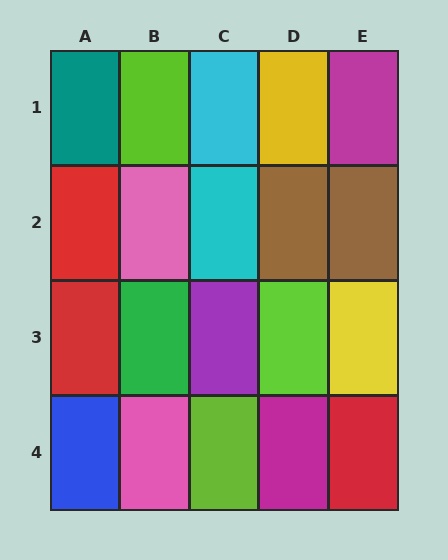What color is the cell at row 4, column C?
Lime.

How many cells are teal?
1 cell is teal.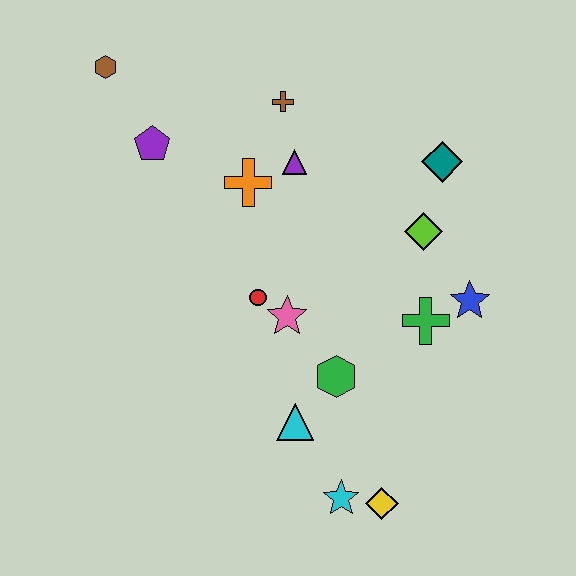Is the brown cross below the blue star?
No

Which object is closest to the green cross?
The blue star is closest to the green cross.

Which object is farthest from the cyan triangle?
The brown hexagon is farthest from the cyan triangle.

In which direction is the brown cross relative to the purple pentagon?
The brown cross is to the right of the purple pentagon.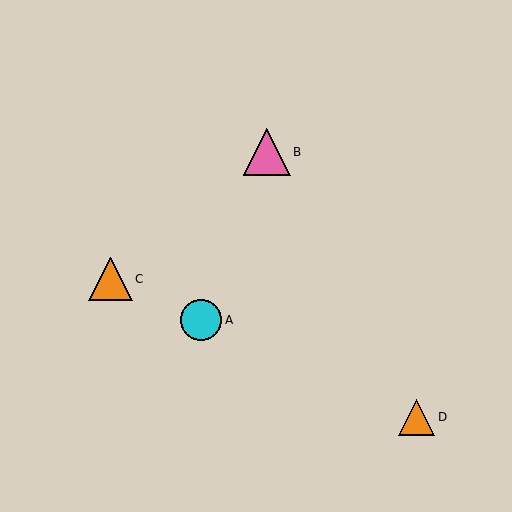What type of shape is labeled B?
Shape B is a pink triangle.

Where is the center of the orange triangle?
The center of the orange triangle is at (110, 279).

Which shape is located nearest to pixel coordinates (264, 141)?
The pink triangle (labeled B) at (267, 152) is nearest to that location.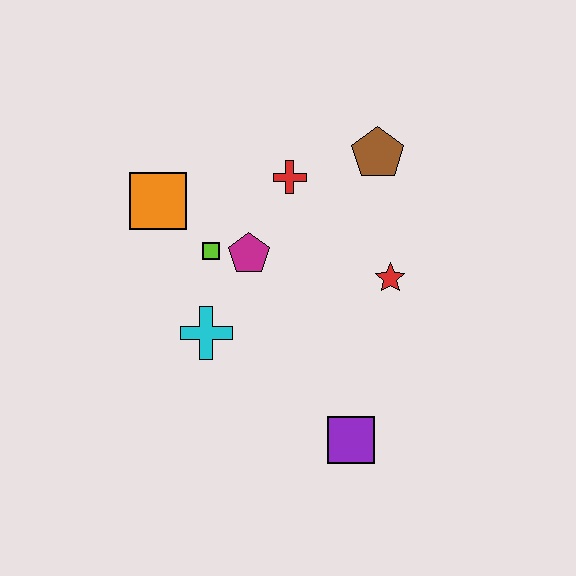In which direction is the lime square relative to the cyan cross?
The lime square is above the cyan cross.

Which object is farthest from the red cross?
The purple square is farthest from the red cross.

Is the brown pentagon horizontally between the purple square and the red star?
Yes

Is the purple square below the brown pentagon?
Yes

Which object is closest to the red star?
The brown pentagon is closest to the red star.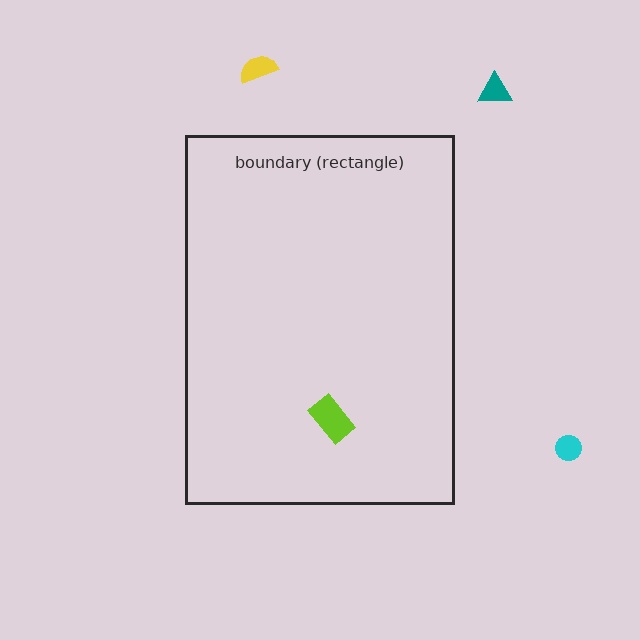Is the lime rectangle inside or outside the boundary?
Inside.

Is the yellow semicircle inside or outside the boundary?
Outside.